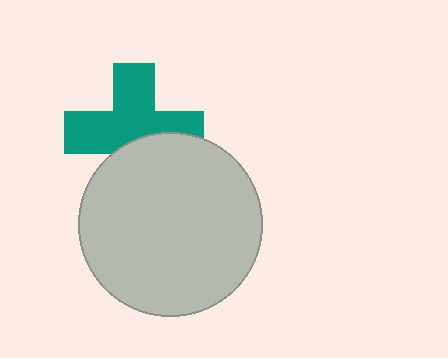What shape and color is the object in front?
The object in front is a light gray circle.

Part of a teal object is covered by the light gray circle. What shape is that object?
It is a cross.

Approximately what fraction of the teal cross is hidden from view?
Roughly 36% of the teal cross is hidden behind the light gray circle.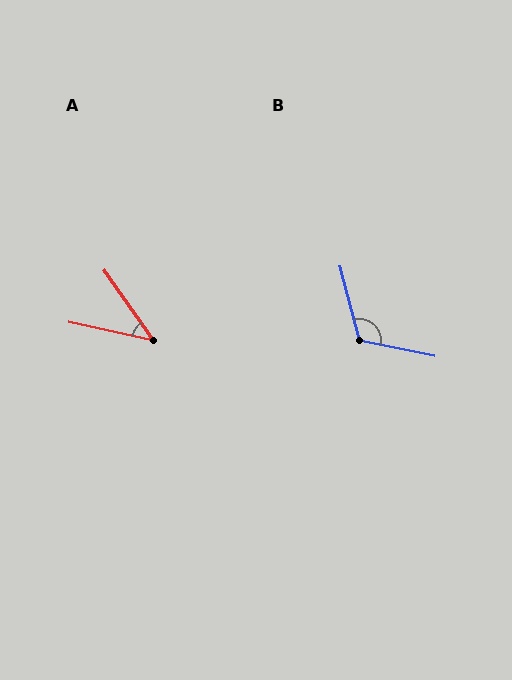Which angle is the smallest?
A, at approximately 43 degrees.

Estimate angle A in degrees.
Approximately 43 degrees.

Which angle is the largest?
B, at approximately 116 degrees.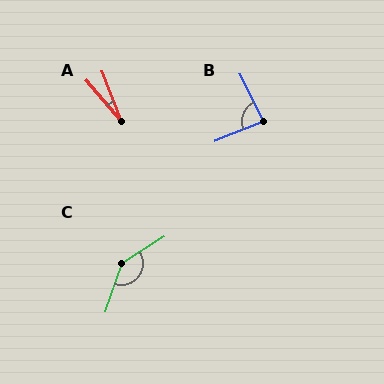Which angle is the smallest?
A, at approximately 20 degrees.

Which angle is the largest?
C, at approximately 142 degrees.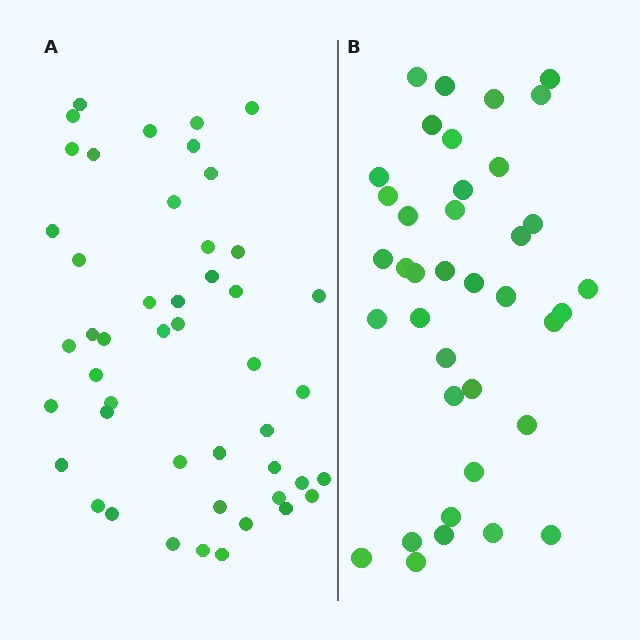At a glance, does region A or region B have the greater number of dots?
Region A (the left region) has more dots.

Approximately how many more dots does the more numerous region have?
Region A has roughly 8 or so more dots than region B.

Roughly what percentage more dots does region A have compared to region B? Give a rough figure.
About 25% more.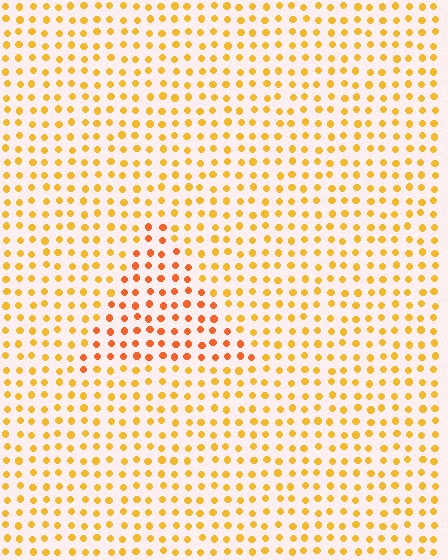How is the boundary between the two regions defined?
The boundary is defined purely by a slight shift in hue (about 27 degrees). Spacing, size, and orientation are identical on both sides.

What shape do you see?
I see a triangle.